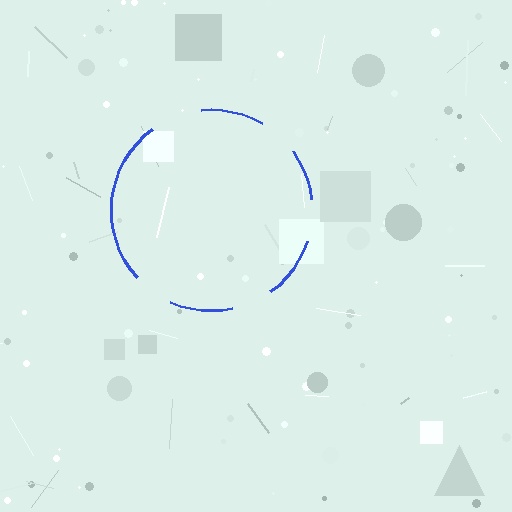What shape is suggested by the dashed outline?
The dashed outline suggests a circle.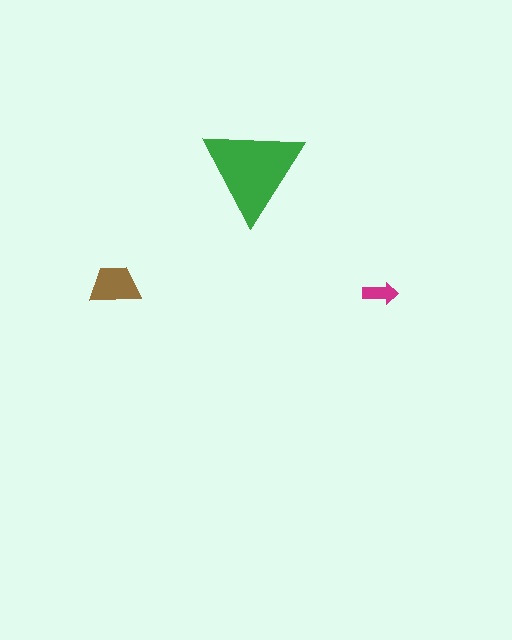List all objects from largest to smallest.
The green triangle, the brown trapezoid, the magenta arrow.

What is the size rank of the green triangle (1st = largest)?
1st.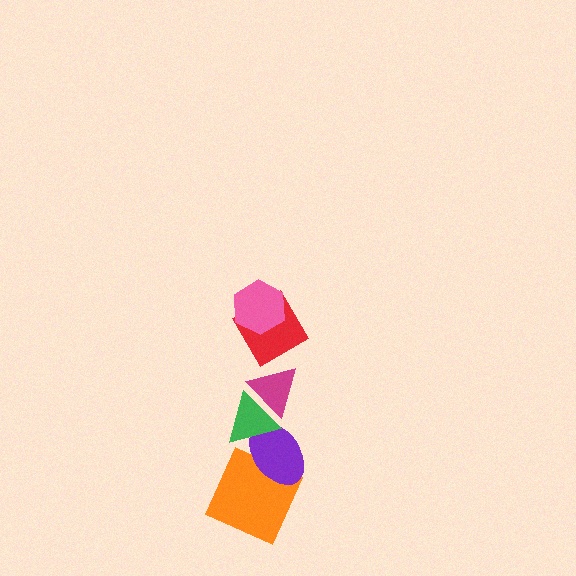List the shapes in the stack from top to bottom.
From top to bottom: the pink hexagon, the red diamond, the magenta triangle, the green triangle, the purple ellipse, the orange square.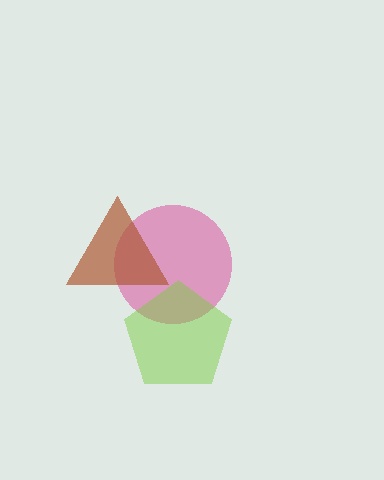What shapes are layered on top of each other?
The layered shapes are: a pink circle, a lime pentagon, a brown triangle.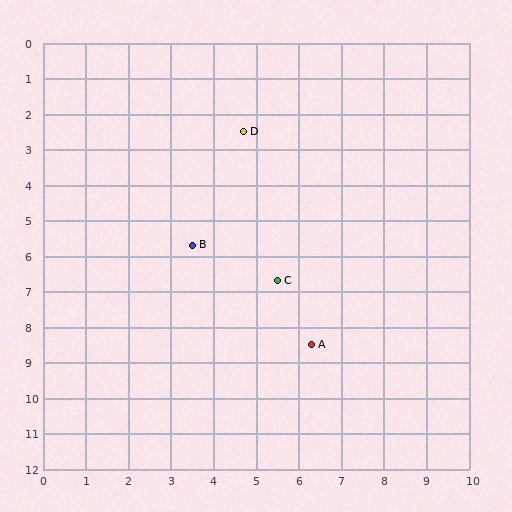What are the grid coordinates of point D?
Point D is at approximately (4.7, 2.5).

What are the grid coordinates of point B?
Point B is at approximately (3.5, 5.7).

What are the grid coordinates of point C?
Point C is at approximately (5.5, 6.7).